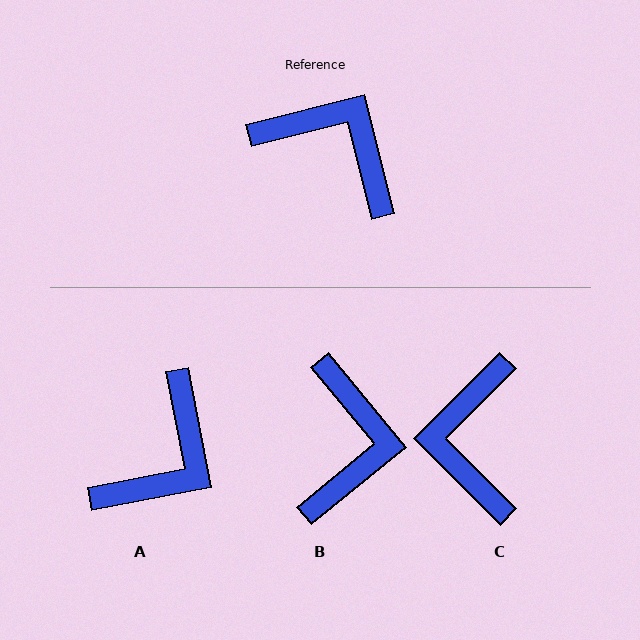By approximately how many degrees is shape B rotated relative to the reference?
Approximately 64 degrees clockwise.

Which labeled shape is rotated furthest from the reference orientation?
C, about 121 degrees away.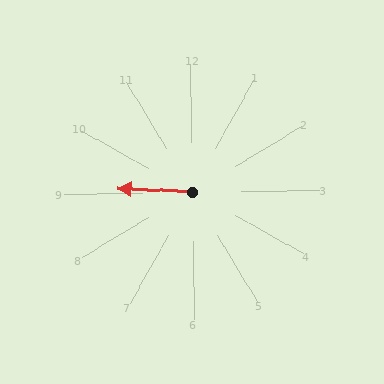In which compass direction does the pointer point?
West.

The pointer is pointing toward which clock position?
Roughly 9 o'clock.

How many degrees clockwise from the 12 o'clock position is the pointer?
Approximately 274 degrees.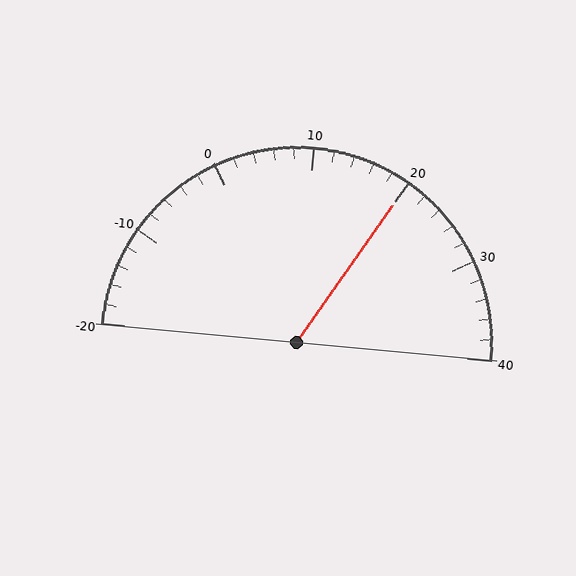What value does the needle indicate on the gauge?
The needle indicates approximately 20.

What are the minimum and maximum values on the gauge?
The gauge ranges from -20 to 40.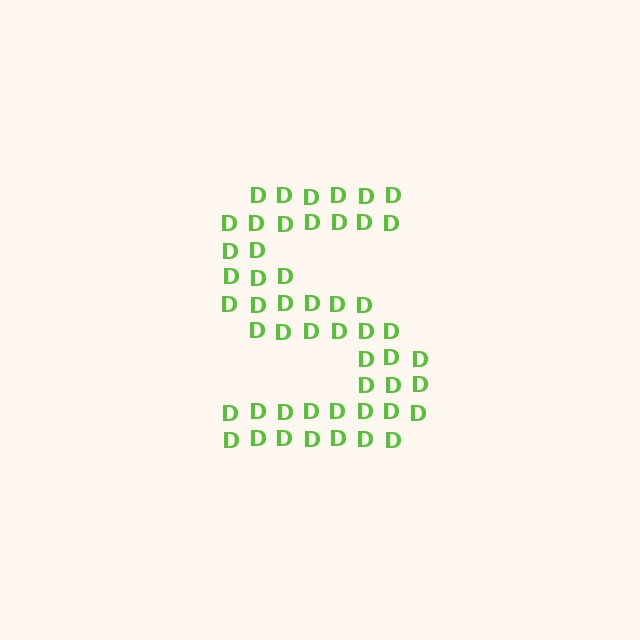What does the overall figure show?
The overall figure shows the letter S.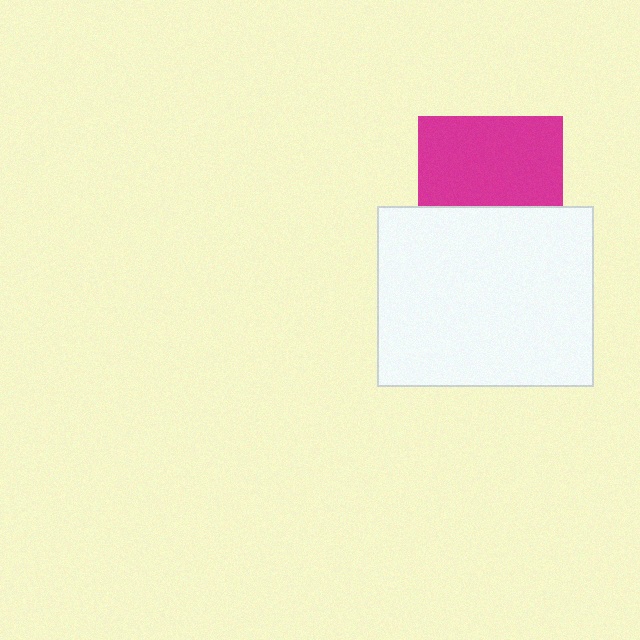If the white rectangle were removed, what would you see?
You would see the complete magenta square.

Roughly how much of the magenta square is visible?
About half of it is visible (roughly 62%).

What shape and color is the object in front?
The object in front is a white rectangle.